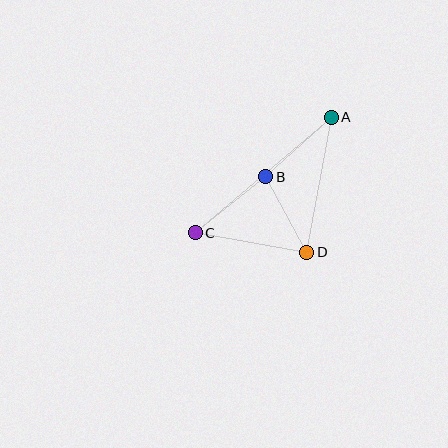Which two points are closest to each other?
Points B and D are closest to each other.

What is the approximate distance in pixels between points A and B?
The distance between A and B is approximately 88 pixels.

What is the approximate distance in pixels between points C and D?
The distance between C and D is approximately 113 pixels.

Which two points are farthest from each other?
Points A and C are farthest from each other.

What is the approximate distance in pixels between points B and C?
The distance between B and C is approximately 90 pixels.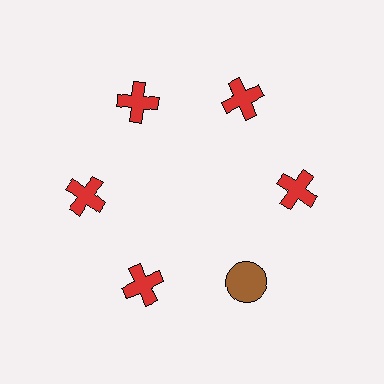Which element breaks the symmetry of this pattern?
The brown circle at roughly the 5 o'clock position breaks the symmetry. All other shapes are red crosses.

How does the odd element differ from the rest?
It differs in both color (brown instead of red) and shape (circle instead of cross).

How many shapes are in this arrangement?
There are 6 shapes arranged in a ring pattern.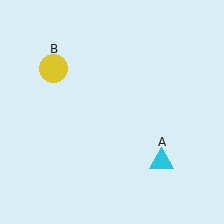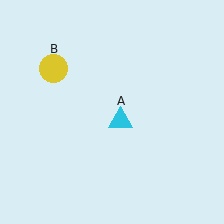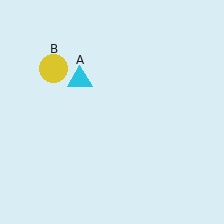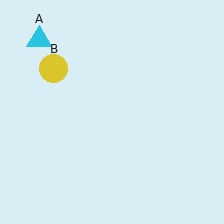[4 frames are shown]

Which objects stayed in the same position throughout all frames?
Yellow circle (object B) remained stationary.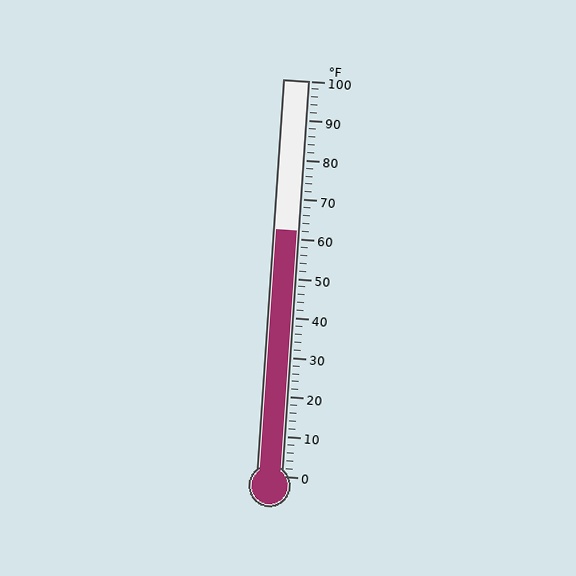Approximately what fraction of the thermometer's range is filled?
The thermometer is filled to approximately 60% of its range.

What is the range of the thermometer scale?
The thermometer scale ranges from 0°F to 100°F.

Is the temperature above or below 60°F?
The temperature is above 60°F.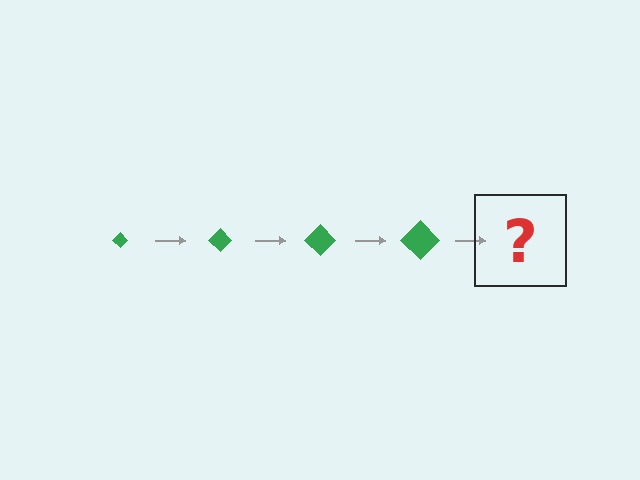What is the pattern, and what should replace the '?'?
The pattern is that the diamond gets progressively larger each step. The '?' should be a green diamond, larger than the previous one.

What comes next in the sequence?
The next element should be a green diamond, larger than the previous one.